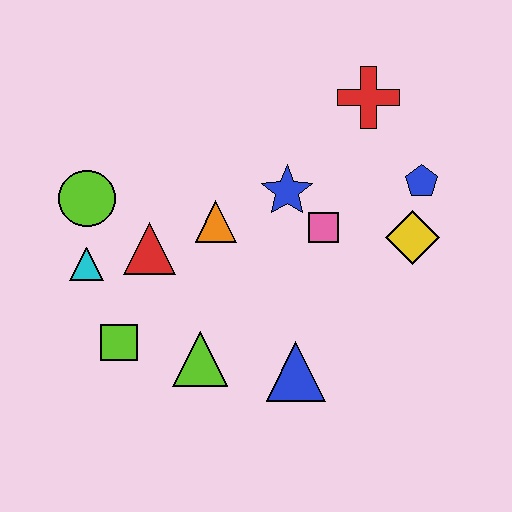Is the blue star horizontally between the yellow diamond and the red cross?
No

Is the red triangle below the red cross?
Yes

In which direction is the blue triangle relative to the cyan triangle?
The blue triangle is to the right of the cyan triangle.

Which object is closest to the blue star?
The pink square is closest to the blue star.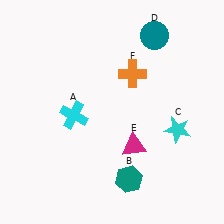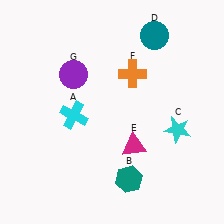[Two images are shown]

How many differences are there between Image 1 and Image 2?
There is 1 difference between the two images.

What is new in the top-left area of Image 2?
A purple circle (G) was added in the top-left area of Image 2.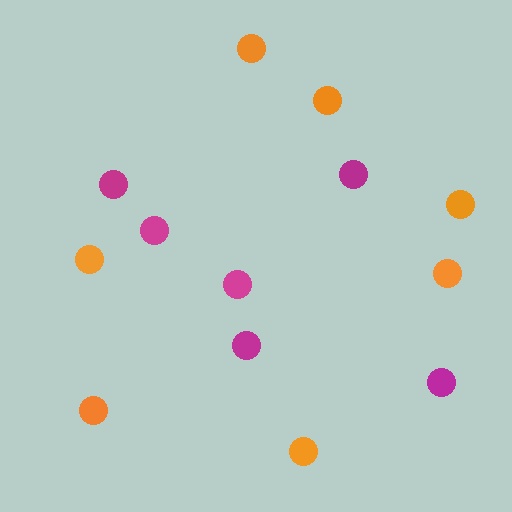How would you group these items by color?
There are 2 groups: one group of orange circles (7) and one group of magenta circles (6).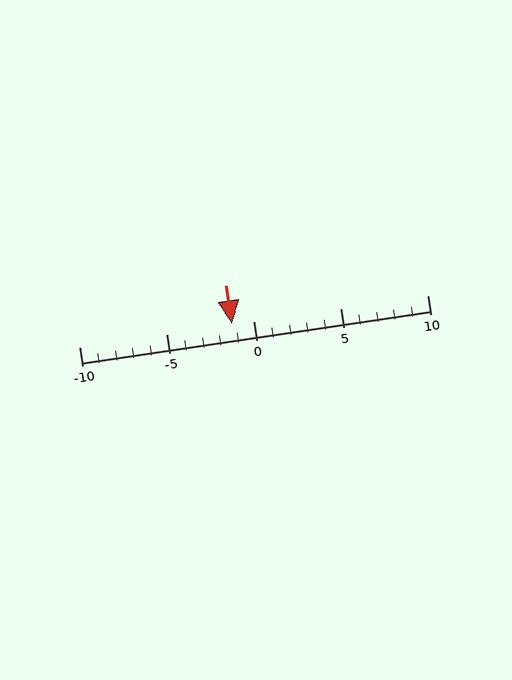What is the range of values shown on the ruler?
The ruler shows values from -10 to 10.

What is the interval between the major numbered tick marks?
The major tick marks are spaced 5 units apart.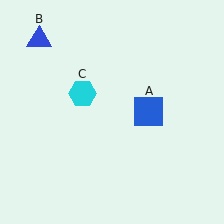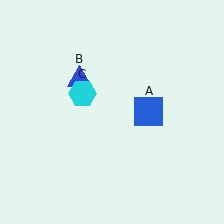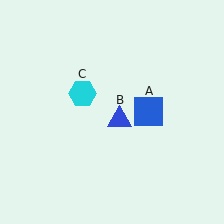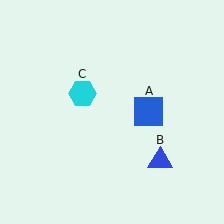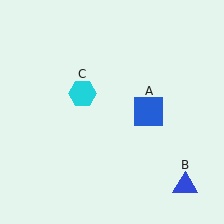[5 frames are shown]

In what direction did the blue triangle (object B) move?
The blue triangle (object B) moved down and to the right.